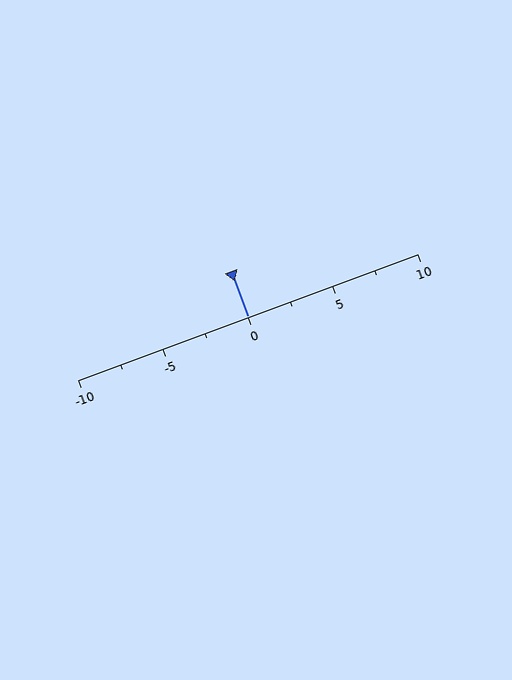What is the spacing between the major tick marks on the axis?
The major ticks are spaced 5 apart.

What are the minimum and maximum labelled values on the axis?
The axis runs from -10 to 10.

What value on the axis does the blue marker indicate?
The marker indicates approximately 0.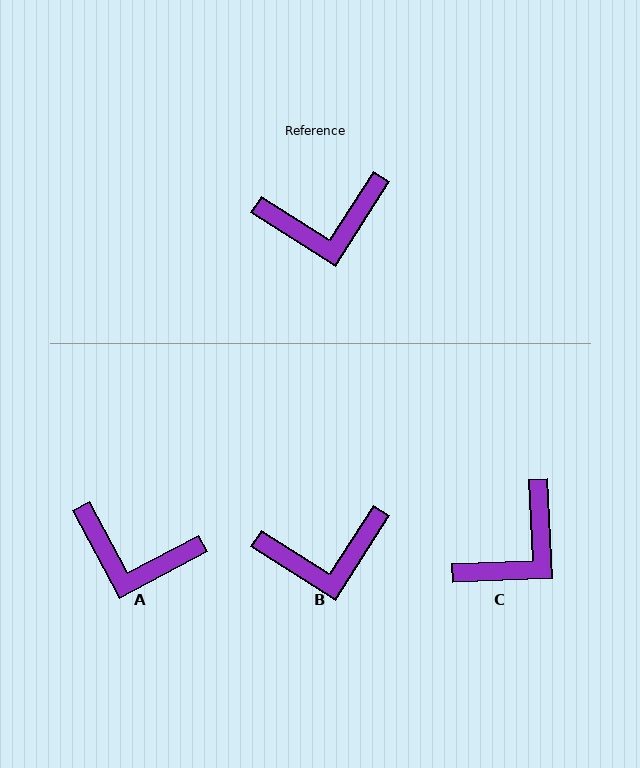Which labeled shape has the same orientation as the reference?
B.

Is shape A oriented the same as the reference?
No, it is off by about 30 degrees.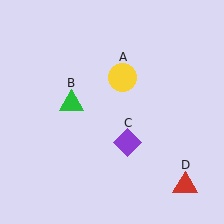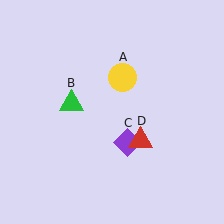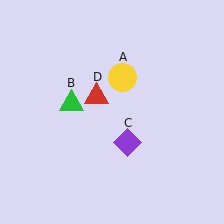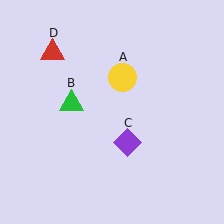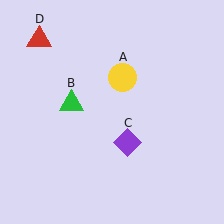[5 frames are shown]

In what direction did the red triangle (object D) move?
The red triangle (object D) moved up and to the left.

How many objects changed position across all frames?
1 object changed position: red triangle (object D).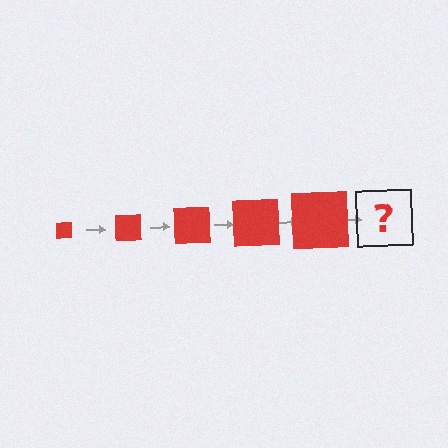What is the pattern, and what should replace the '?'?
The pattern is that the square gets progressively larger each step. The '?' should be a red square, larger than the previous one.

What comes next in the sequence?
The next element should be a red square, larger than the previous one.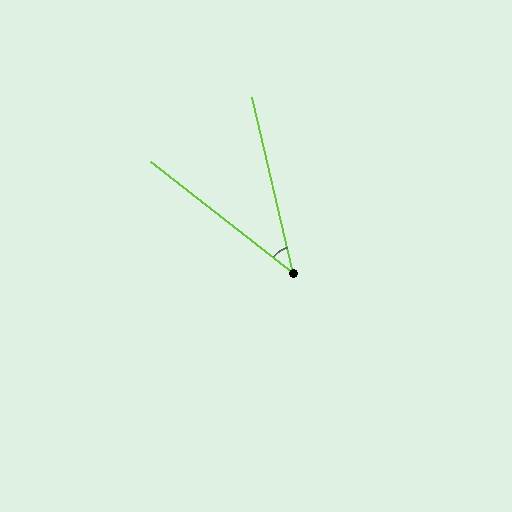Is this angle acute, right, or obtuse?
It is acute.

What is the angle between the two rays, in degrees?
Approximately 39 degrees.